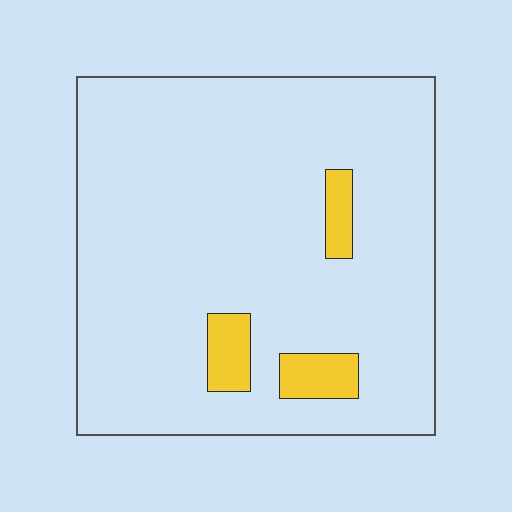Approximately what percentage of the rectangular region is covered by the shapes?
Approximately 5%.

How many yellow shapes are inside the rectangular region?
3.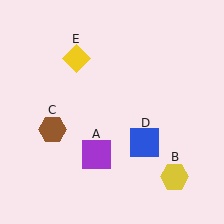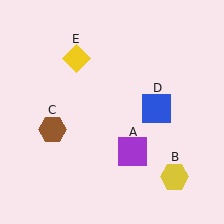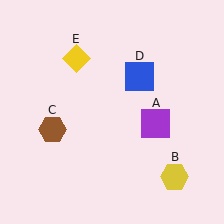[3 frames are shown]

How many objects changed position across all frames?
2 objects changed position: purple square (object A), blue square (object D).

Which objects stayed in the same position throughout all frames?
Yellow hexagon (object B) and brown hexagon (object C) and yellow diamond (object E) remained stationary.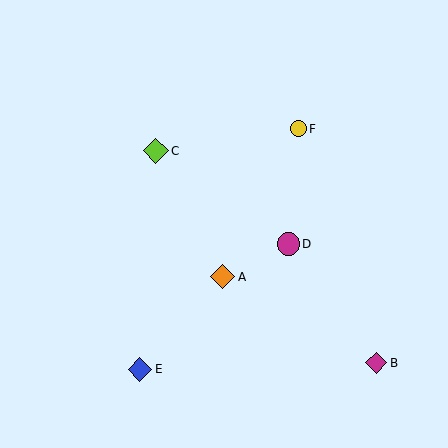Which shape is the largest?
The lime diamond (labeled C) is the largest.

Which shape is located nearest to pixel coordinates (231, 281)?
The orange diamond (labeled A) at (222, 277) is nearest to that location.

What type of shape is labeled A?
Shape A is an orange diamond.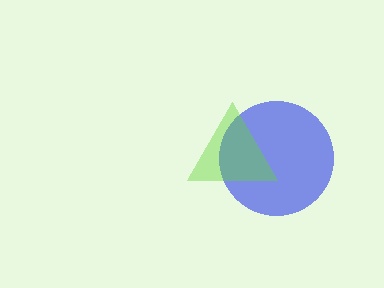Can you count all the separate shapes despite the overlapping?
Yes, there are 2 separate shapes.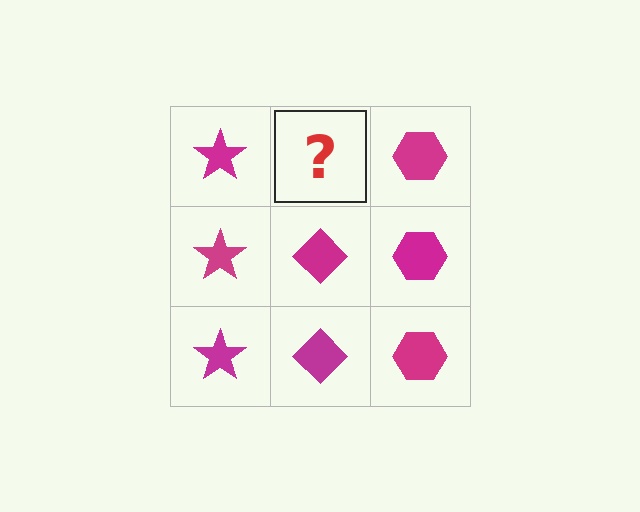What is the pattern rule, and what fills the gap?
The rule is that each column has a consistent shape. The gap should be filled with a magenta diamond.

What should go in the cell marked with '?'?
The missing cell should contain a magenta diamond.